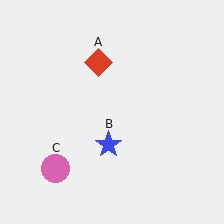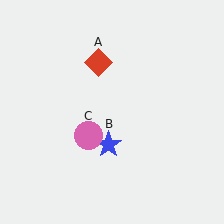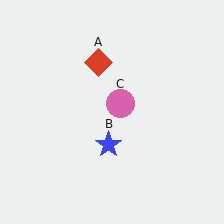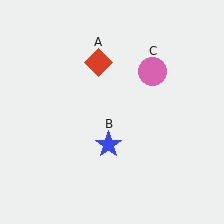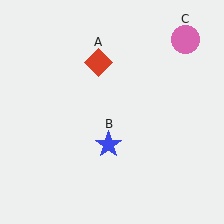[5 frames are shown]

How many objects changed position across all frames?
1 object changed position: pink circle (object C).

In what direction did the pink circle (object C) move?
The pink circle (object C) moved up and to the right.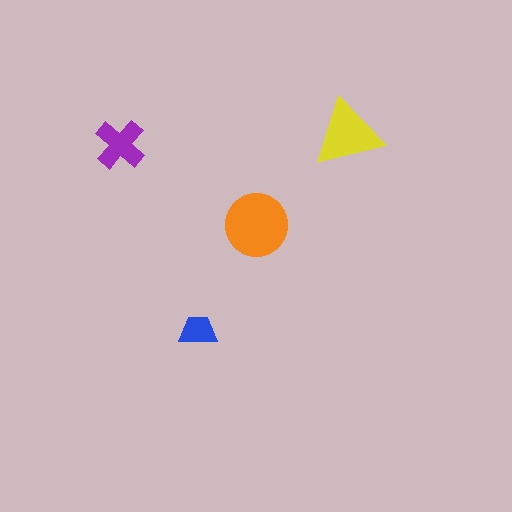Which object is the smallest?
The blue trapezoid.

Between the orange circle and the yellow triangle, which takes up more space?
The orange circle.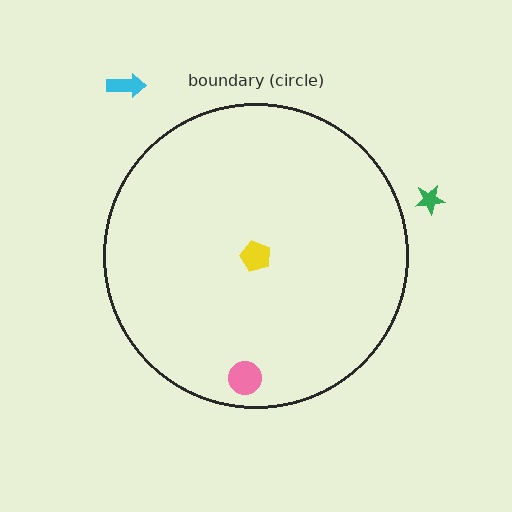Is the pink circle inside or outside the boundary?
Inside.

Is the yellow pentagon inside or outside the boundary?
Inside.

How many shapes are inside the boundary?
2 inside, 2 outside.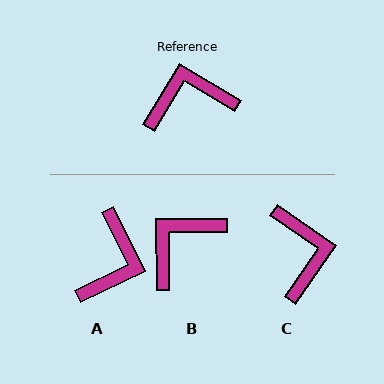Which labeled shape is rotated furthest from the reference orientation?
A, about 123 degrees away.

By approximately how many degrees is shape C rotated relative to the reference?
Approximately 94 degrees clockwise.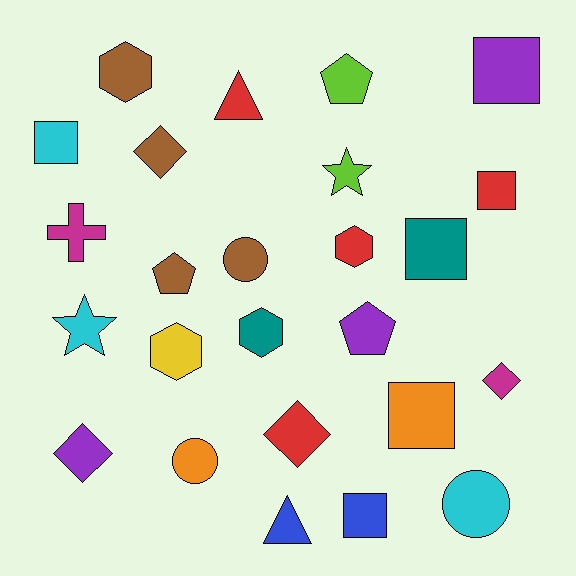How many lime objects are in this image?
There are 2 lime objects.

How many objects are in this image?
There are 25 objects.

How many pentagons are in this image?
There are 3 pentagons.